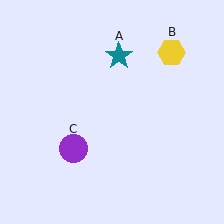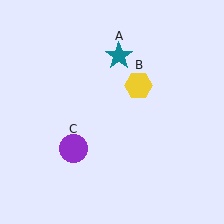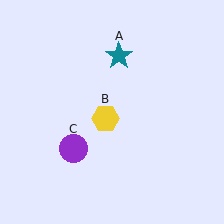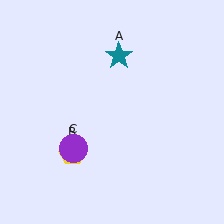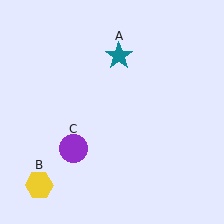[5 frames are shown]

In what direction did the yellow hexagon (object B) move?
The yellow hexagon (object B) moved down and to the left.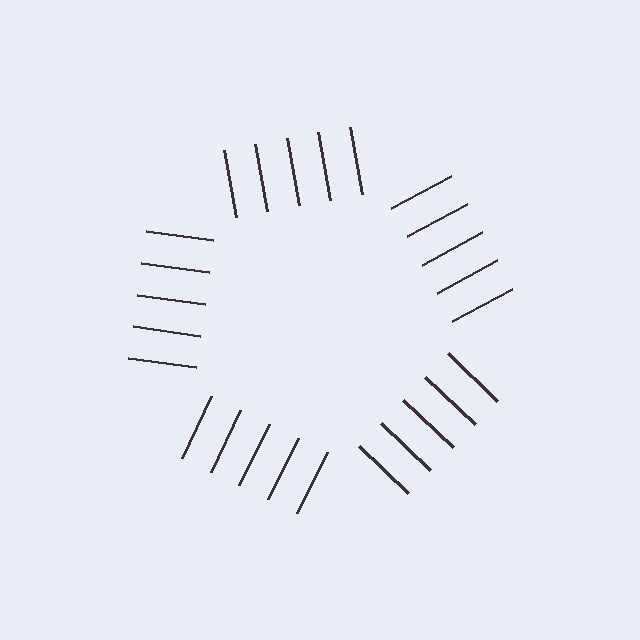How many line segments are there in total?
25 — 5 along each of the 5 edges.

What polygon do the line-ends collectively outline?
An illusory pentagon — the line segments terminate on its edges but no continuous stroke is drawn.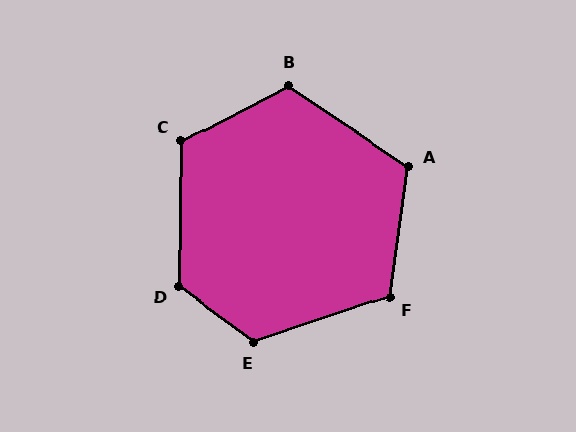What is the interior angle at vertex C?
Approximately 119 degrees (obtuse).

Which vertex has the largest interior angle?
E, at approximately 126 degrees.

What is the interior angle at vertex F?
Approximately 116 degrees (obtuse).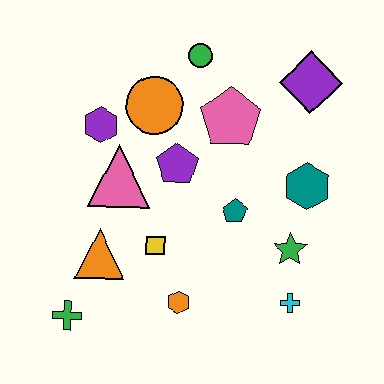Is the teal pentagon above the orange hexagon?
Yes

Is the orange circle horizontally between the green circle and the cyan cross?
No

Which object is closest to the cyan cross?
The green star is closest to the cyan cross.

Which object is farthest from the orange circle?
The cyan cross is farthest from the orange circle.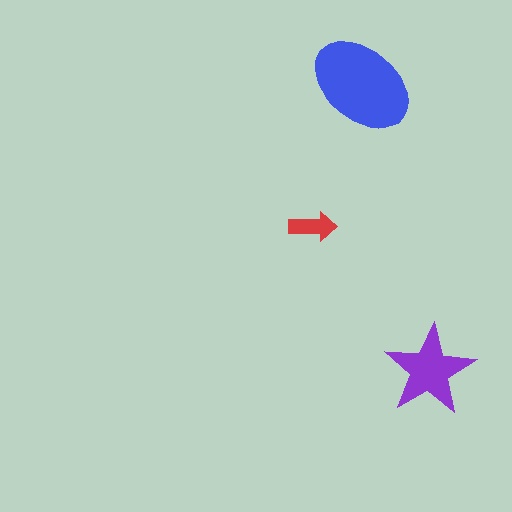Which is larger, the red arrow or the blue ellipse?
The blue ellipse.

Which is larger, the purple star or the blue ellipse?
The blue ellipse.